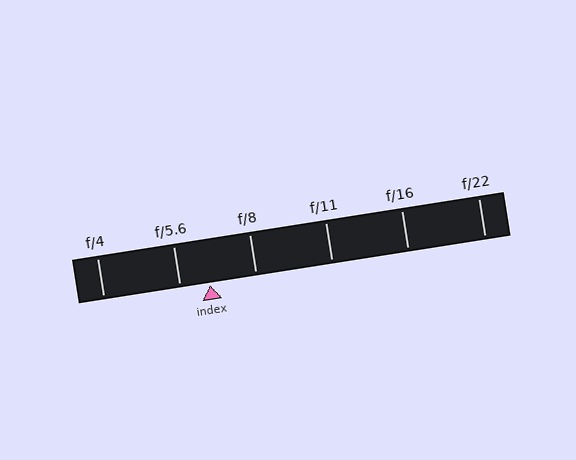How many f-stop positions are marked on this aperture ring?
There are 6 f-stop positions marked.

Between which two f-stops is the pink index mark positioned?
The index mark is between f/5.6 and f/8.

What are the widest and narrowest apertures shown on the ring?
The widest aperture shown is f/4 and the narrowest is f/22.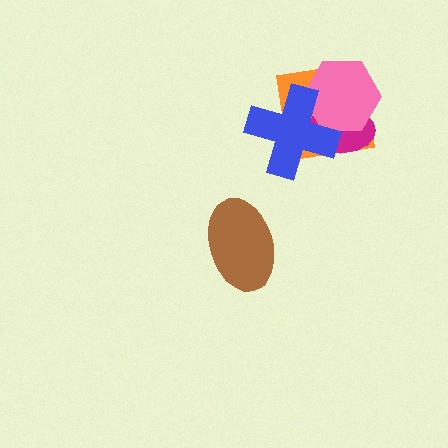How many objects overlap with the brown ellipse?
0 objects overlap with the brown ellipse.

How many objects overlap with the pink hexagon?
3 objects overlap with the pink hexagon.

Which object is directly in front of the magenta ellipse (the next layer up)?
The pink hexagon is directly in front of the magenta ellipse.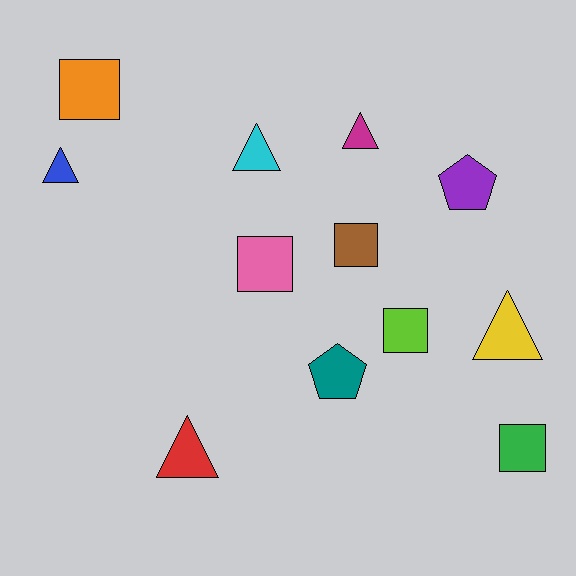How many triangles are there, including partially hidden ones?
There are 5 triangles.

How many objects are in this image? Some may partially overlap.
There are 12 objects.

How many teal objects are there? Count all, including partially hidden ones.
There is 1 teal object.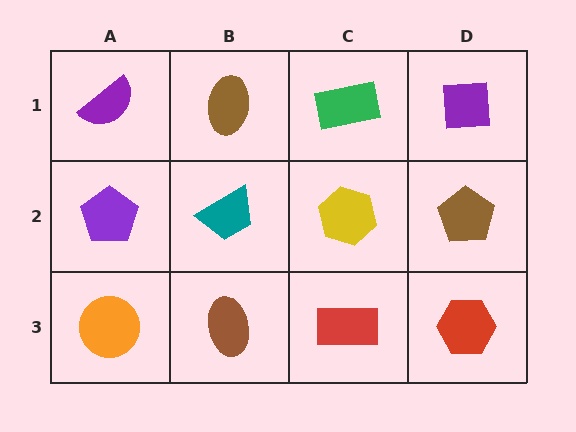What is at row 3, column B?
A brown ellipse.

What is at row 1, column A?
A purple semicircle.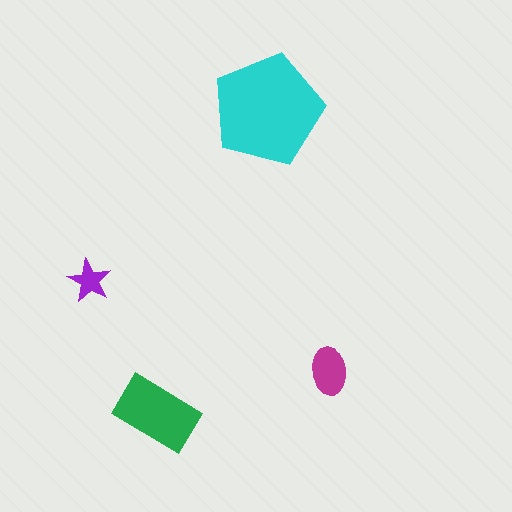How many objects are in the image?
There are 4 objects in the image.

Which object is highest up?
The cyan pentagon is topmost.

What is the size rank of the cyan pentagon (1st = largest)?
1st.